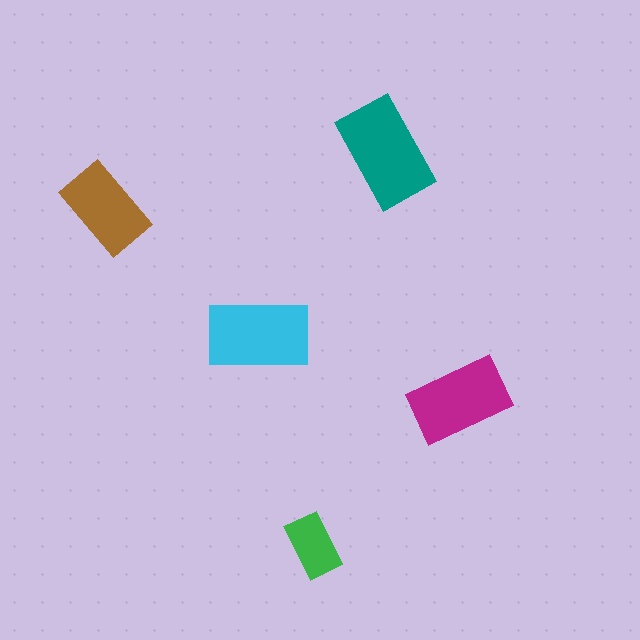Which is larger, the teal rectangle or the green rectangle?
The teal one.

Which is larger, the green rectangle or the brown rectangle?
The brown one.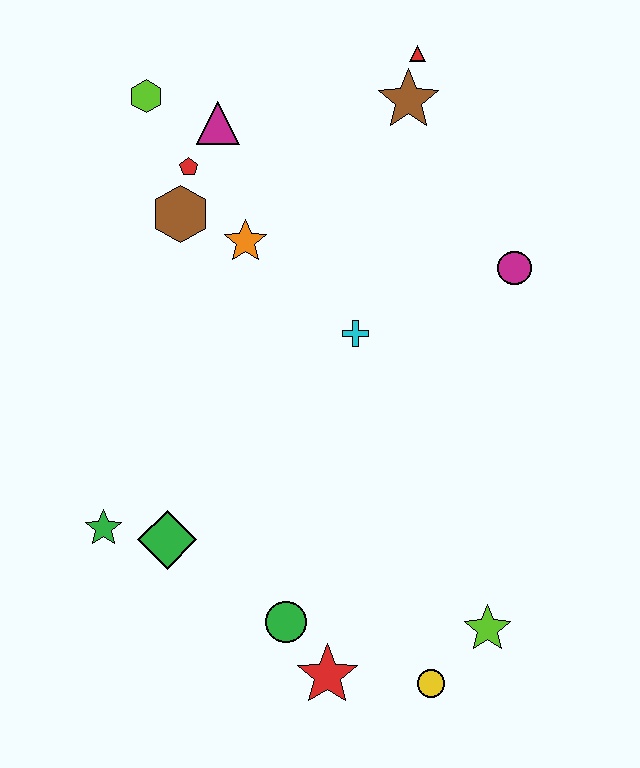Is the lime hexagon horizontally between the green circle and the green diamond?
No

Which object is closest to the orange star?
The brown hexagon is closest to the orange star.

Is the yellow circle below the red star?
Yes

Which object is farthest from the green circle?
The red triangle is farthest from the green circle.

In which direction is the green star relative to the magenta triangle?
The green star is below the magenta triangle.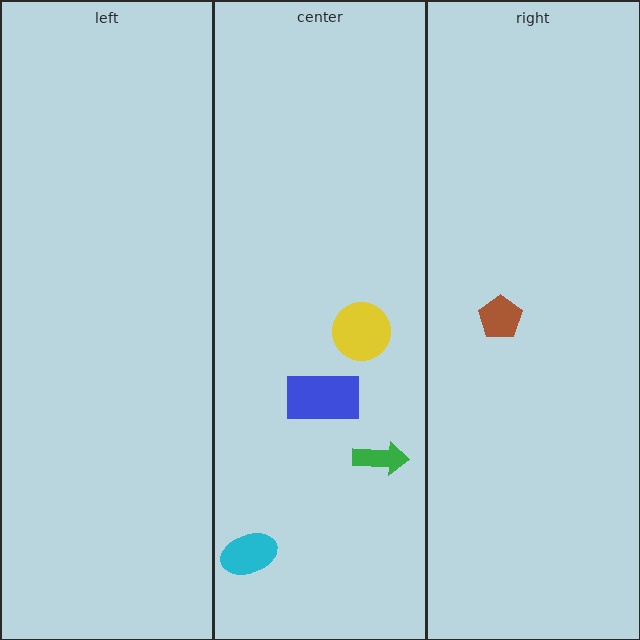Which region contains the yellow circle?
The center region.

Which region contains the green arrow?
The center region.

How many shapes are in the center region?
4.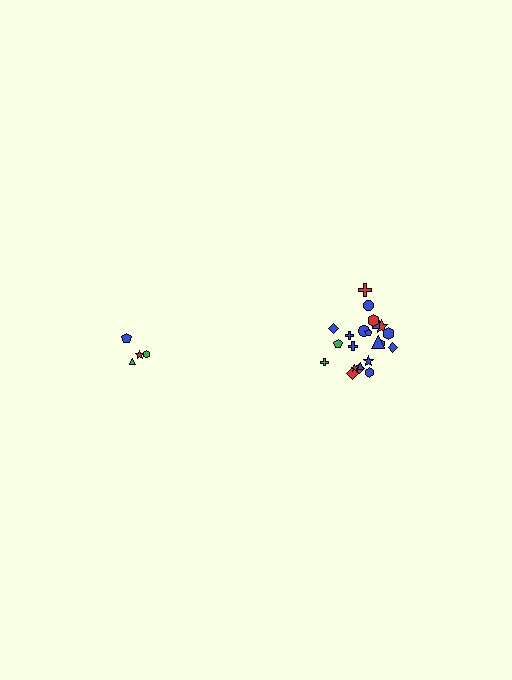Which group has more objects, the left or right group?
The right group.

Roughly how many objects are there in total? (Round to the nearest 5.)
Roughly 25 objects in total.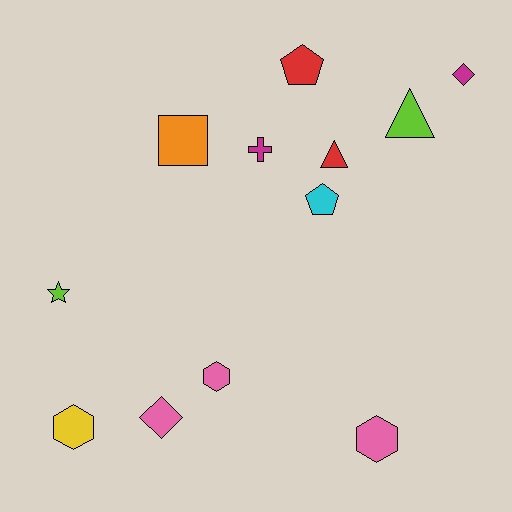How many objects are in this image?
There are 12 objects.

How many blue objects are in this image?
There are no blue objects.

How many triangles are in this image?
There are 2 triangles.